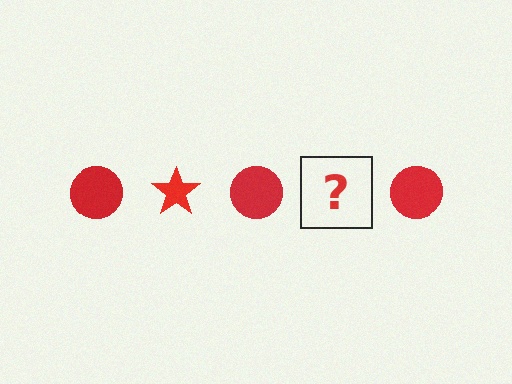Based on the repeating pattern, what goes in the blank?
The blank should be a red star.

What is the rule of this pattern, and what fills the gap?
The rule is that the pattern cycles through circle, star shapes in red. The gap should be filled with a red star.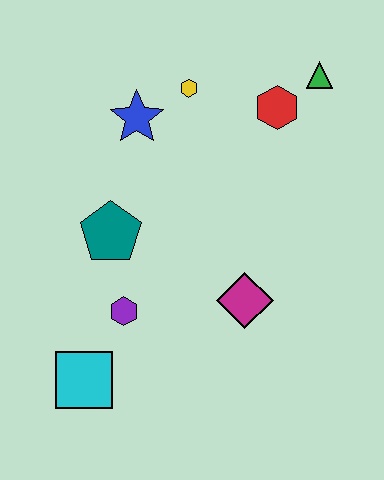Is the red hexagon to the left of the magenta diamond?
No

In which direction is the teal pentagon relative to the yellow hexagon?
The teal pentagon is below the yellow hexagon.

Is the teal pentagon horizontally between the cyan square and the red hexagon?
Yes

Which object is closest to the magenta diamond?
The purple hexagon is closest to the magenta diamond.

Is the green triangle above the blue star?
Yes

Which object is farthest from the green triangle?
The cyan square is farthest from the green triangle.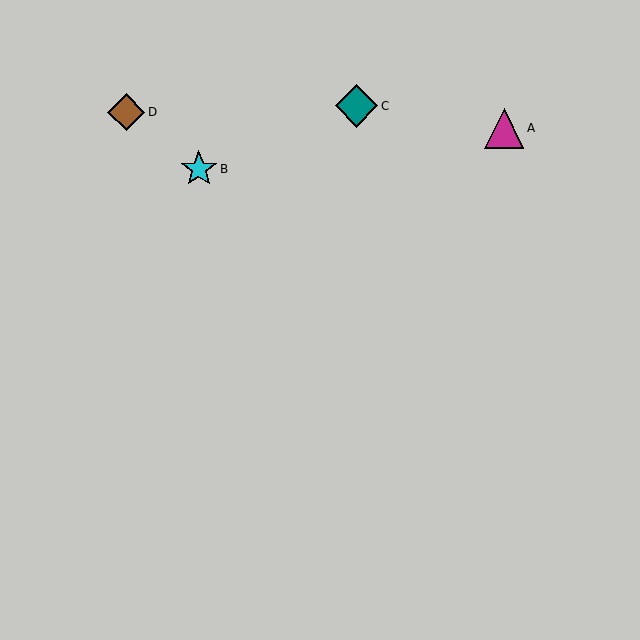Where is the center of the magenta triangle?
The center of the magenta triangle is at (504, 128).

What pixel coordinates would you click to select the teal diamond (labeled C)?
Click at (356, 106) to select the teal diamond C.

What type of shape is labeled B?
Shape B is a cyan star.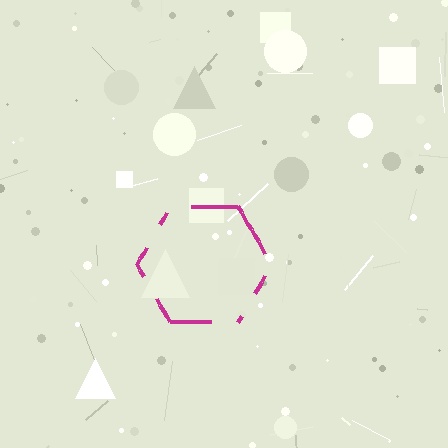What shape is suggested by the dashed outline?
The dashed outline suggests a hexagon.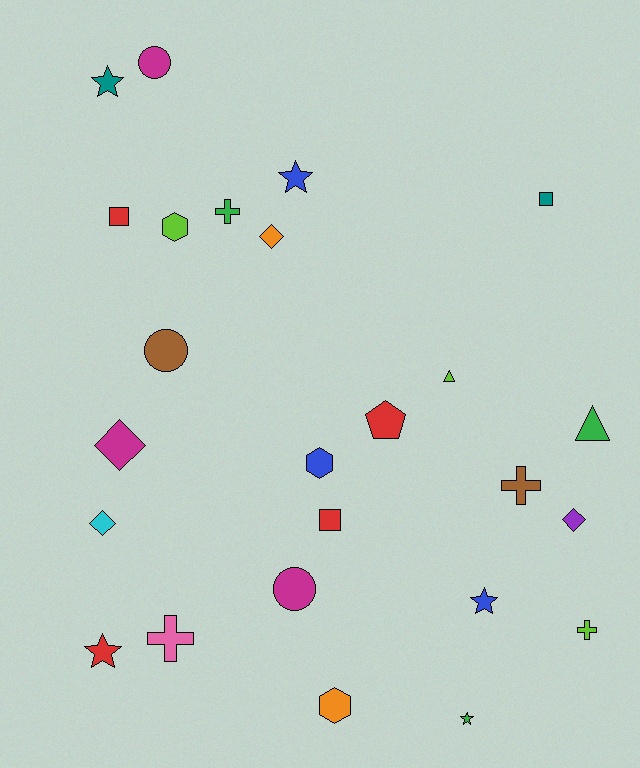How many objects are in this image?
There are 25 objects.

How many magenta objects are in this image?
There are 3 magenta objects.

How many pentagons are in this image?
There is 1 pentagon.